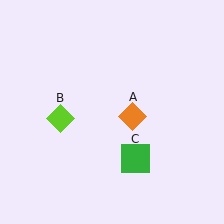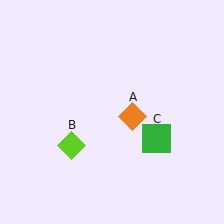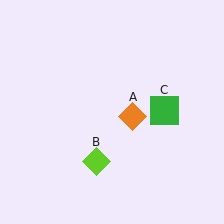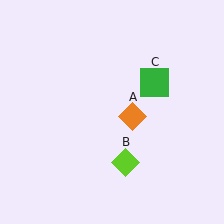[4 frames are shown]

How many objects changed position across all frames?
2 objects changed position: lime diamond (object B), green square (object C).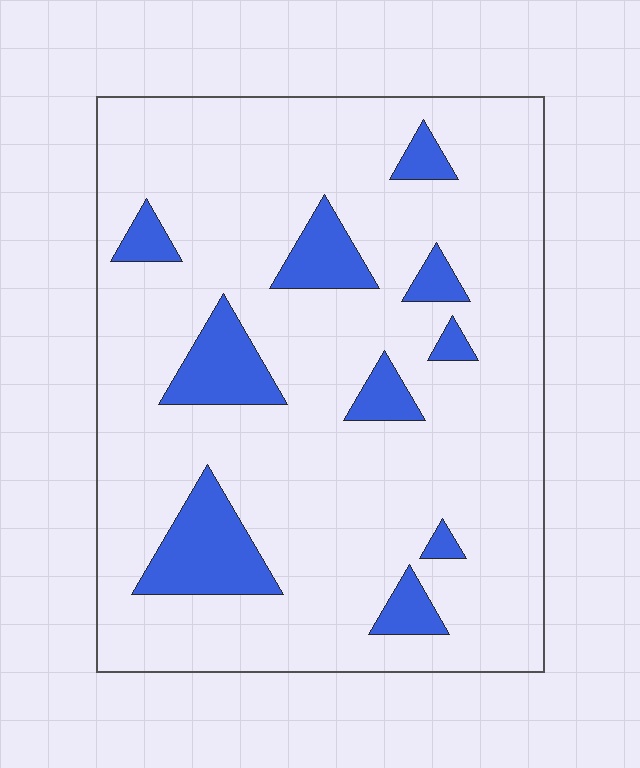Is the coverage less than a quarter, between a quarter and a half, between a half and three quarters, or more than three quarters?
Less than a quarter.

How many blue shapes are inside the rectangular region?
10.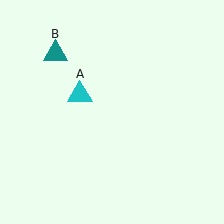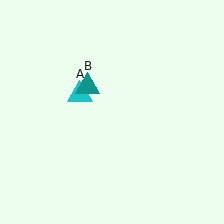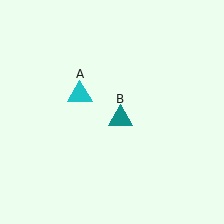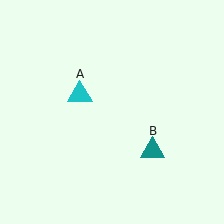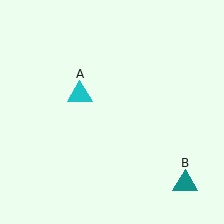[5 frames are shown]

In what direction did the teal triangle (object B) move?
The teal triangle (object B) moved down and to the right.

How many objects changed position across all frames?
1 object changed position: teal triangle (object B).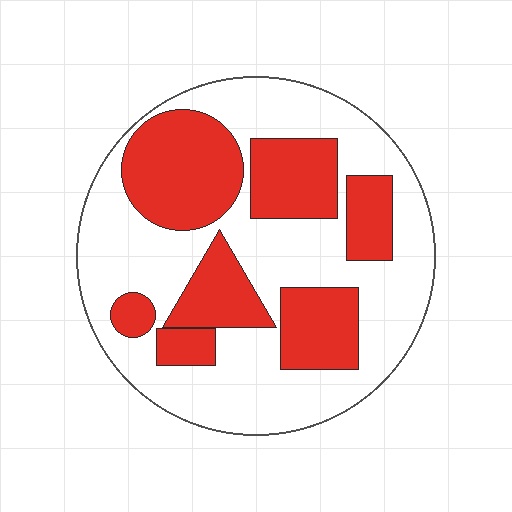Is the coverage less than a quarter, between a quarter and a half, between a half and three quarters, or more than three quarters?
Between a quarter and a half.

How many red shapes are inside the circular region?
7.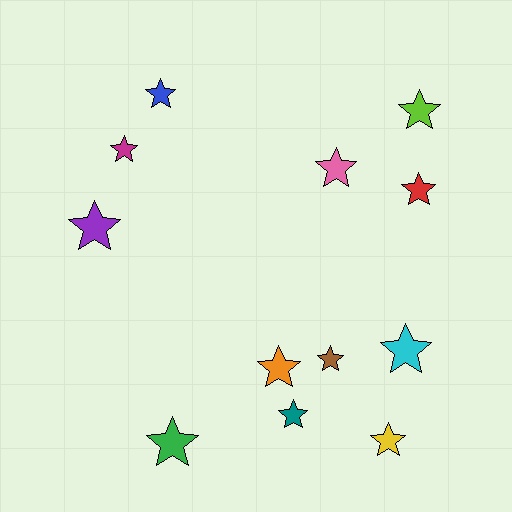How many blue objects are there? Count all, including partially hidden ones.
There is 1 blue object.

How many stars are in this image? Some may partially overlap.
There are 12 stars.